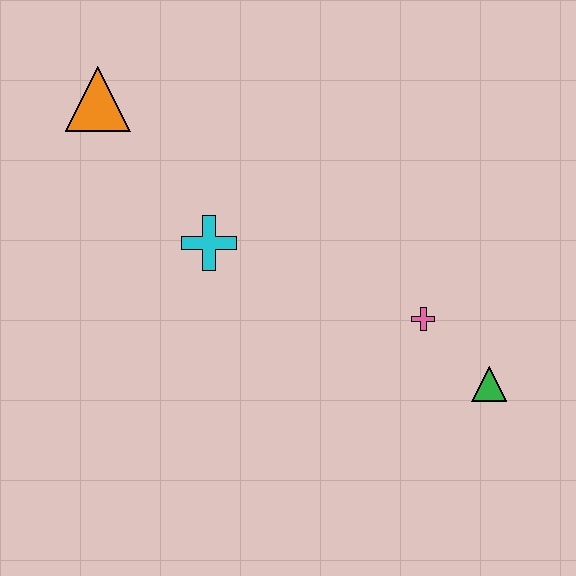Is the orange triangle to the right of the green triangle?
No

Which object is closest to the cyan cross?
The orange triangle is closest to the cyan cross.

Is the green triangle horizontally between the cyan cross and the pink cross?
No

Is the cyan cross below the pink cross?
No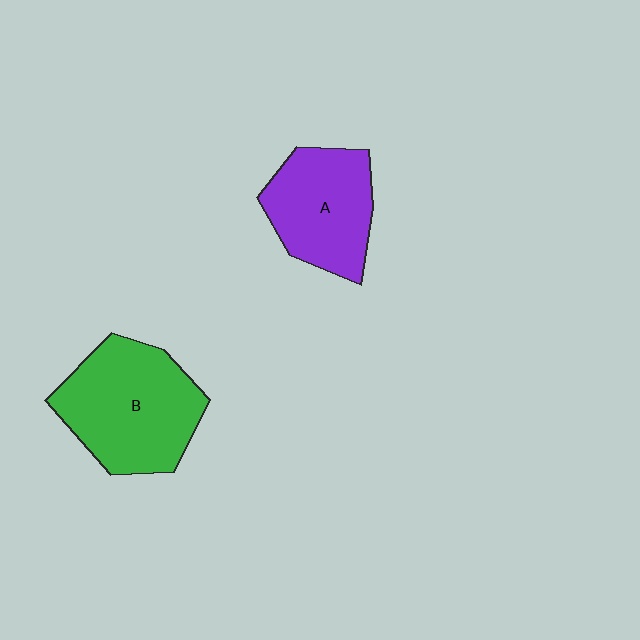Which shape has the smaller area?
Shape A (purple).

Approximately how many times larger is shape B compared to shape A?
Approximately 1.3 times.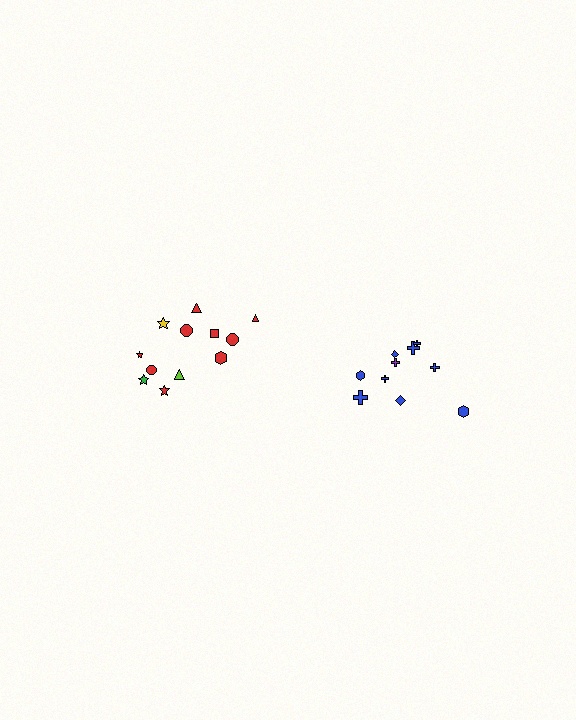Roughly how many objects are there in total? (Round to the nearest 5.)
Roughly 20 objects in total.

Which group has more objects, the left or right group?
The left group.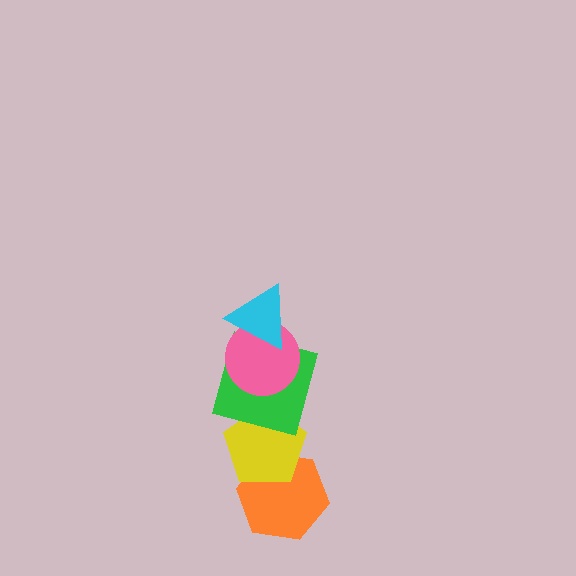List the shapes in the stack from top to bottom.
From top to bottom: the cyan triangle, the pink circle, the green square, the yellow pentagon, the orange hexagon.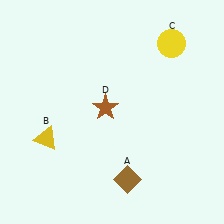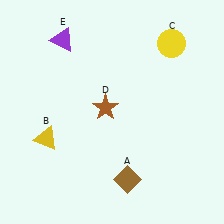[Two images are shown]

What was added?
A purple triangle (E) was added in Image 2.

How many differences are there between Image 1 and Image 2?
There is 1 difference between the two images.